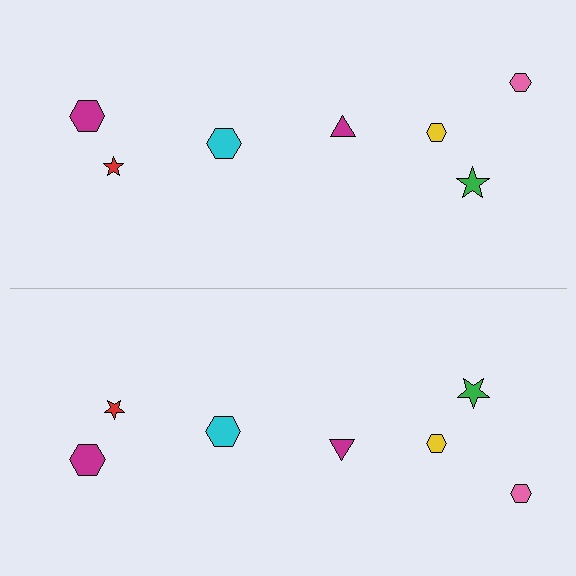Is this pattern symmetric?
Yes, this pattern has bilateral (reflection) symmetry.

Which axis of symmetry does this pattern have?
The pattern has a horizontal axis of symmetry running through the center of the image.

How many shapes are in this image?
There are 14 shapes in this image.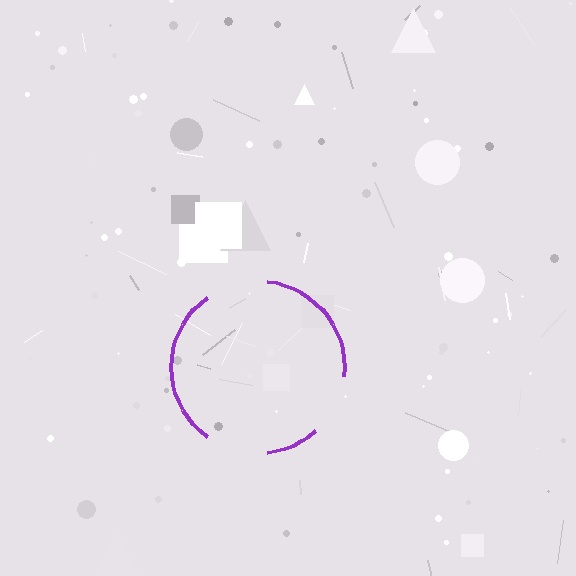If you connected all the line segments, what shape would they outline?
They would outline a circle.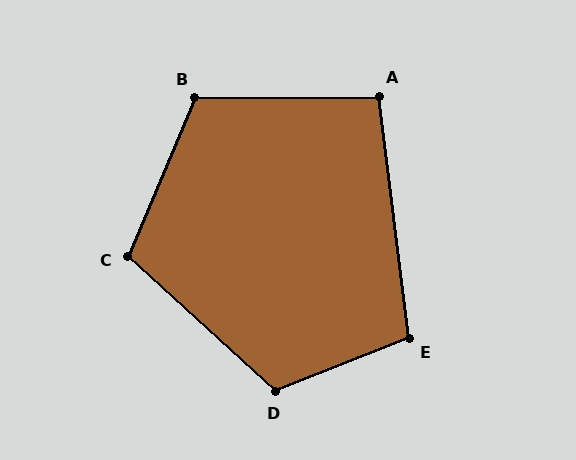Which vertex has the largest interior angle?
D, at approximately 116 degrees.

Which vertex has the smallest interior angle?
A, at approximately 96 degrees.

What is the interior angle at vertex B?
Approximately 113 degrees (obtuse).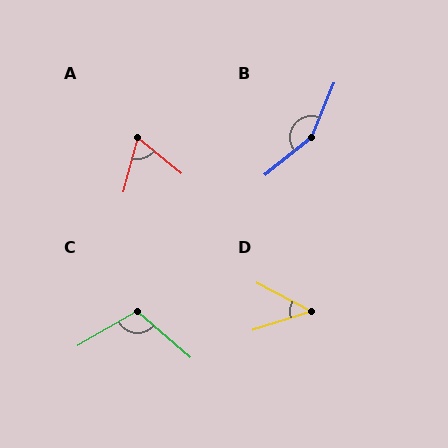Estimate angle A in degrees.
Approximately 65 degrees.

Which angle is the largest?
B, at approximately 151 degrees.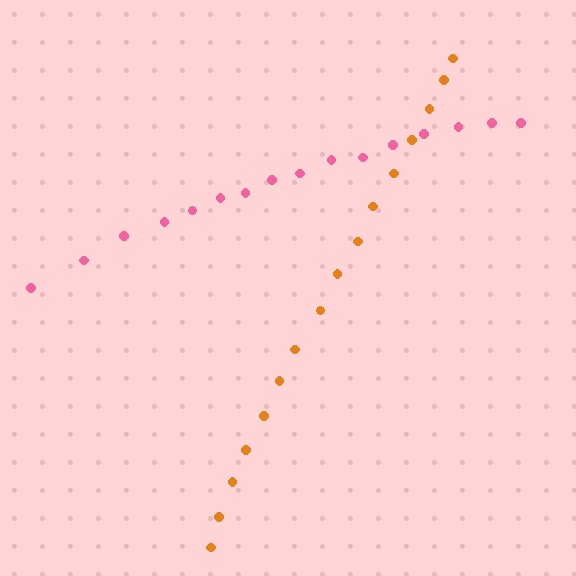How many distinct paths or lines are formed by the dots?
There are 2 distinct paths.